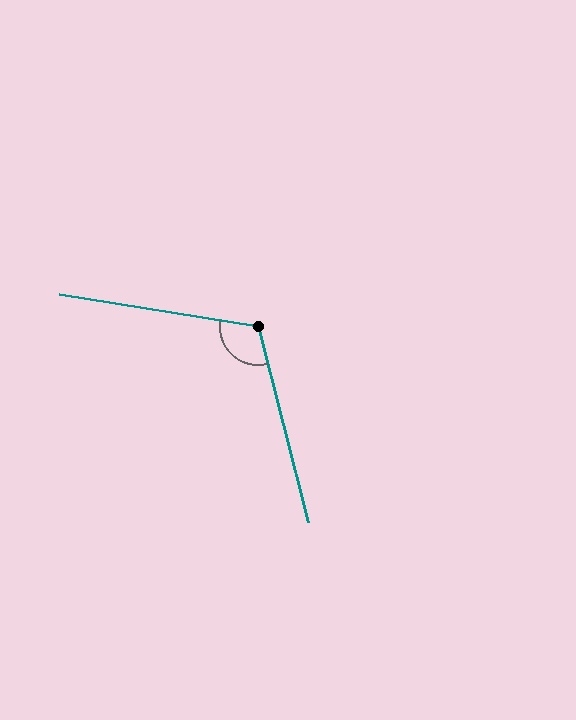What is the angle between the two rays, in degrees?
Approximately 114 degrees.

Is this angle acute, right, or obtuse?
It is obtuse.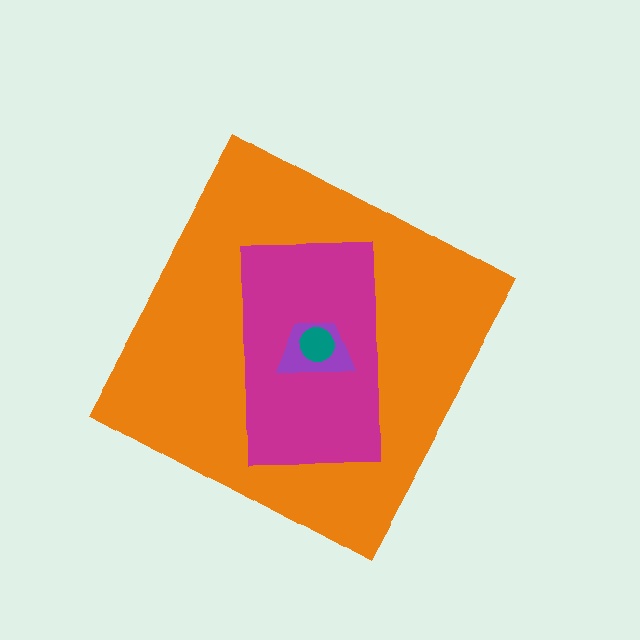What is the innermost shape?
The teal circle.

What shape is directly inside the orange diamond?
The magenta rectangle.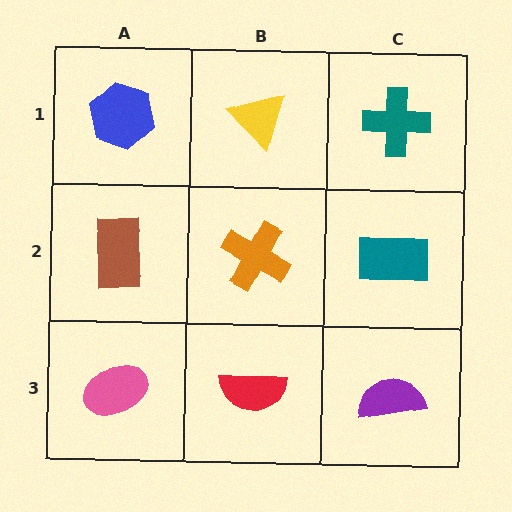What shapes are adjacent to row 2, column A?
A blue hexagon (row 1, column A), a pink ellipse (row 3, column A), an orange cross (row 2, column B).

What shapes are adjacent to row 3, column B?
An orange cross (row 2, column B), a pink ellipse (row 3, column A), a purple semicircle (row 3, column C).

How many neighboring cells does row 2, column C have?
3.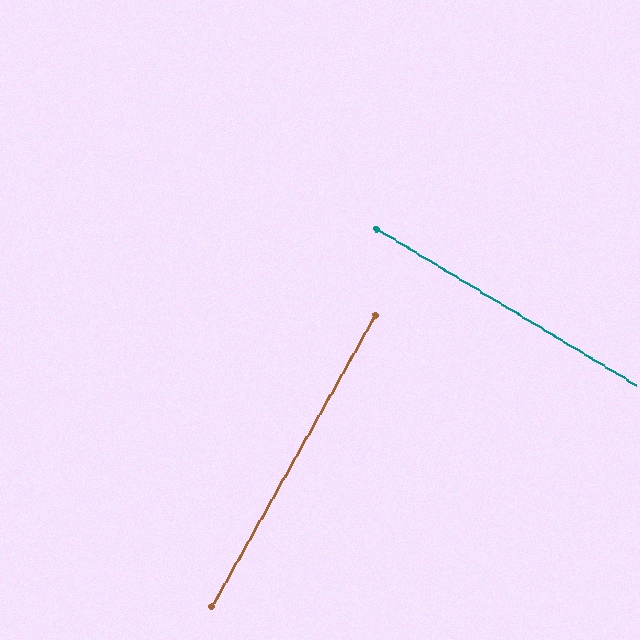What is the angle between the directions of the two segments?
Approximately 88 degrees.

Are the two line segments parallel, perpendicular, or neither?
Perpendicular — they meet at approximately 88°.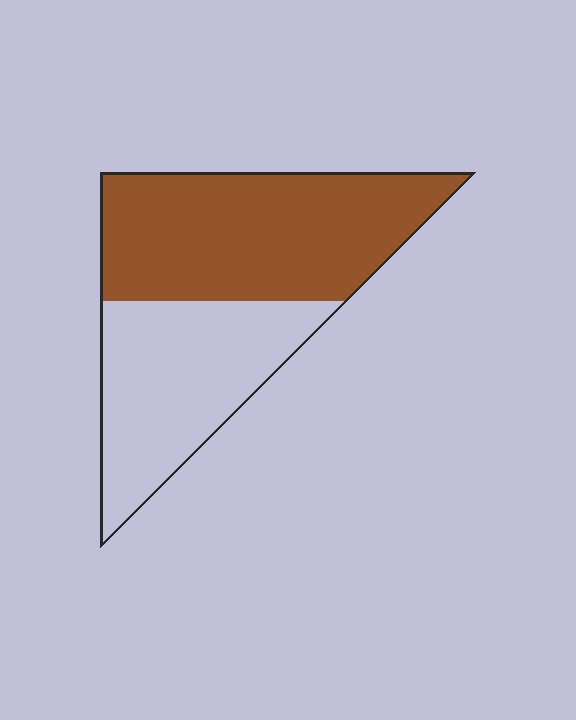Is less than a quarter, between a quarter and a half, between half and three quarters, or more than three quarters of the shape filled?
Between half and three quarters.